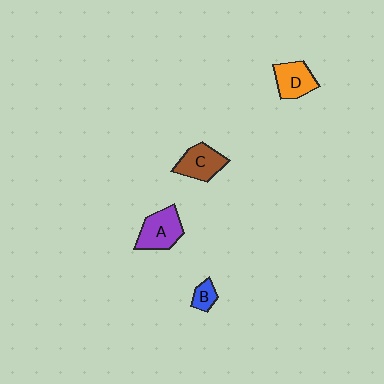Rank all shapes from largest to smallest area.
From largest to smallest: A (purple), C (brown), D (orange), B (blue).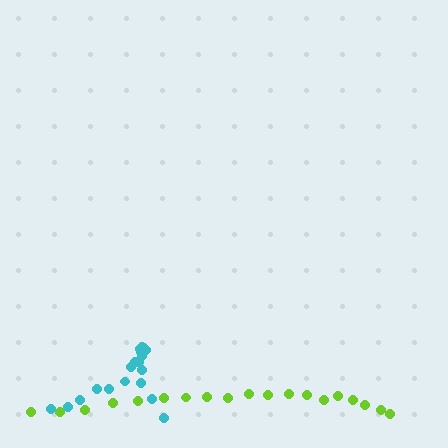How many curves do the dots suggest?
There are 2 distinct paths.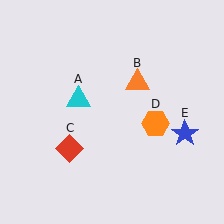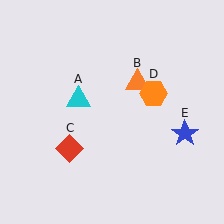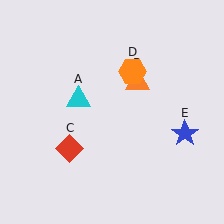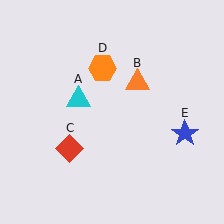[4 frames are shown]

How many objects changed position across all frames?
1 object changed position: orange hexagon (object D).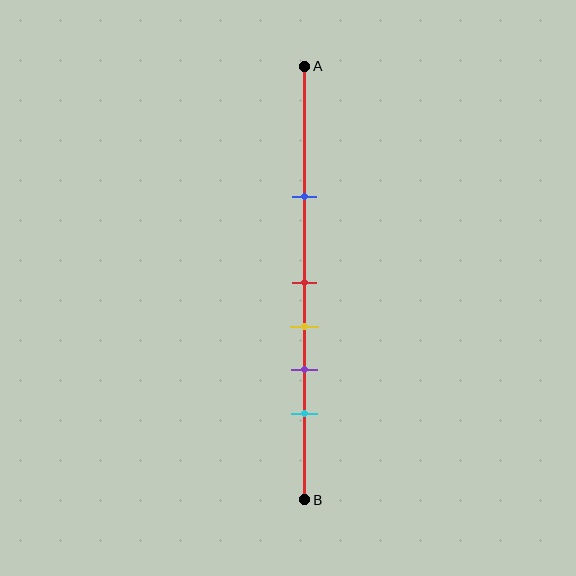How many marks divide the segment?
There are 5 marks dividing the segment.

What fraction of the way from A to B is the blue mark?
The blue mark is approximately 30% (0.3) of the way from A to B.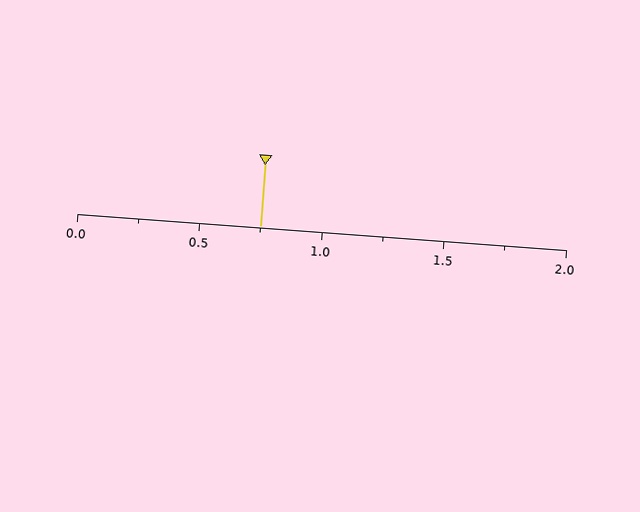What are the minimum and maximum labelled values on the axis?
The axis runs from 0.0 to 2.0.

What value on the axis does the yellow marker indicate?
The marker indicates approximately 0.75.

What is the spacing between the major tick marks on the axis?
The major ticks are spaced 0.5 apart.